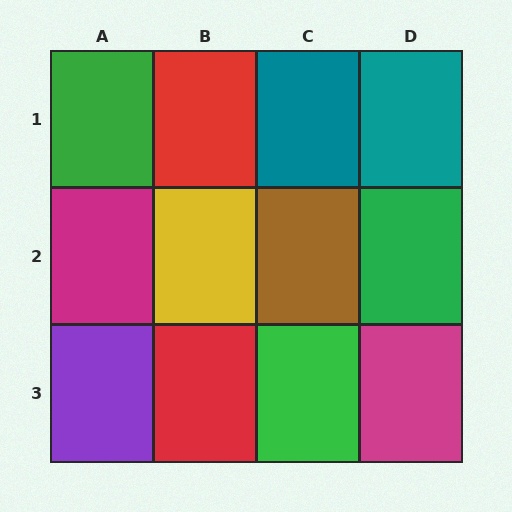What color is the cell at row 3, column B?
Red.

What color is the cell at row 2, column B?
Yellow.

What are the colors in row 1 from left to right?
Green, red, teal, teal.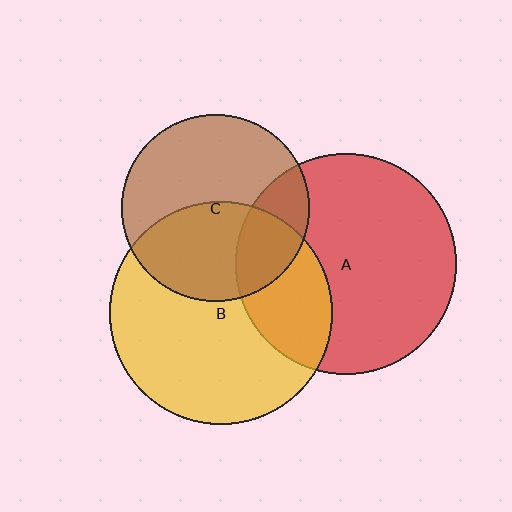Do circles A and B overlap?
Yes.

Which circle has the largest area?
Circle B (yellow).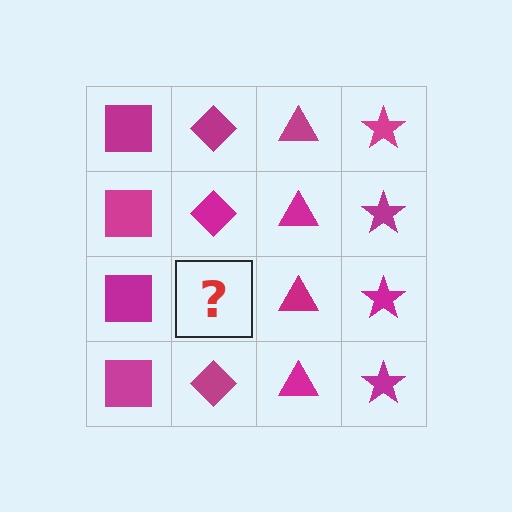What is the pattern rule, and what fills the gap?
The rule is that each column has a consistent shape. The gap should be filled with a magenta diamond.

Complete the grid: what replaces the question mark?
The question mark should be replaced with a magenta diamond.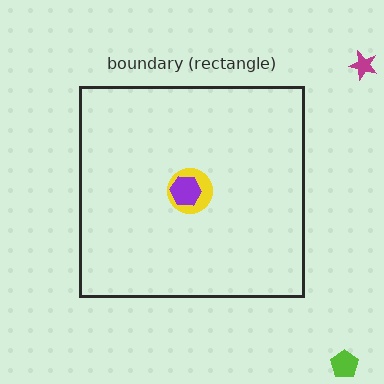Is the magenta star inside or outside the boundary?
Outside.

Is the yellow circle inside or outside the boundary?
Inside.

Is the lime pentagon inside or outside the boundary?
Outside.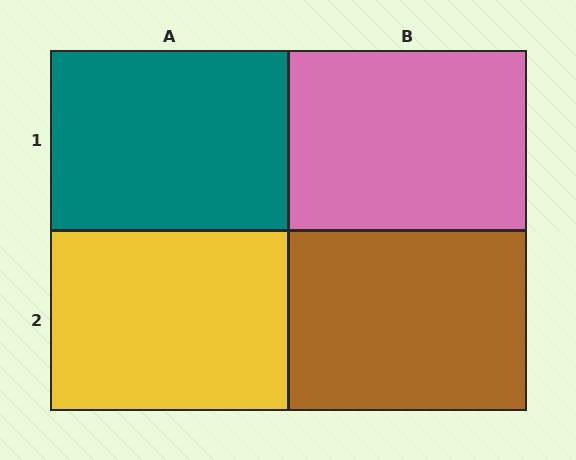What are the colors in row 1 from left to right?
Teal, pink.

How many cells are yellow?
1 cell is yellow.